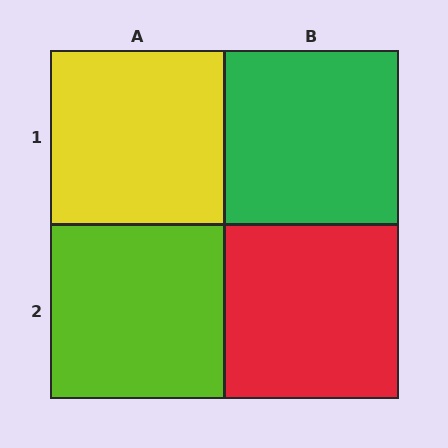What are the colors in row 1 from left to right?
Yellow, green.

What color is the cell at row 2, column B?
Red.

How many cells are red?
1 cell is red.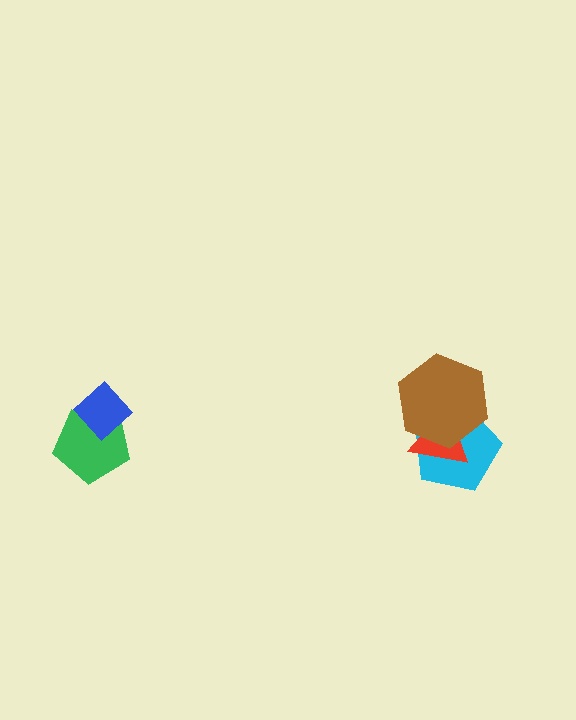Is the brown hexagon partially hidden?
No, no other shape covers it.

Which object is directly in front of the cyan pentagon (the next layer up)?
The red triangle is directly in front of the cyan pentagon.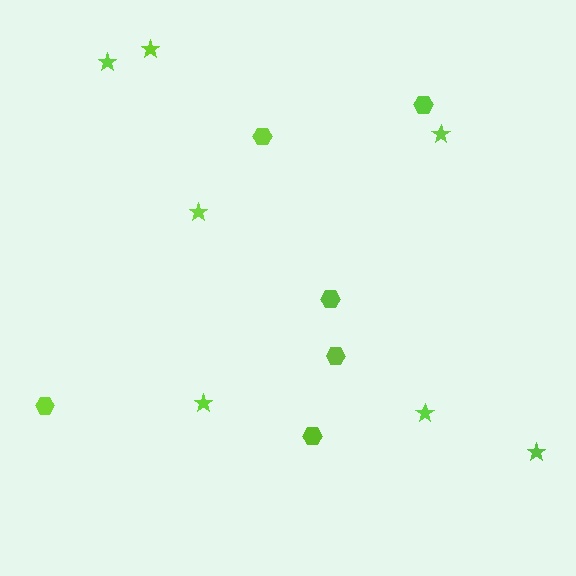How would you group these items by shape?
There are 2 groups: one group of stars (7) and one group of hexagons (6).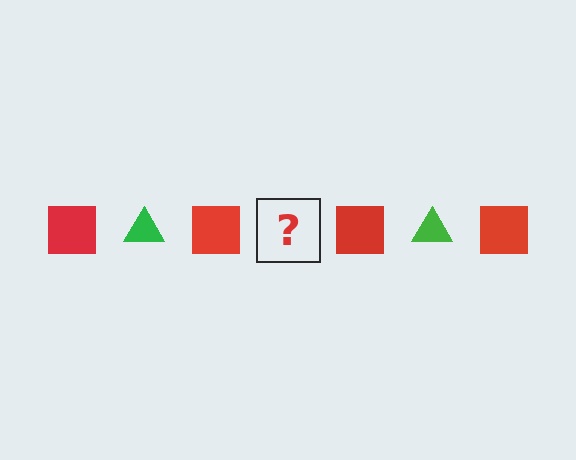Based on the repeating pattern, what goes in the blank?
The blank should be a green triangle.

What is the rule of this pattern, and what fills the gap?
The rule is that the pattern alternates between red square and green triangle. The gap should be filled with a green triangle.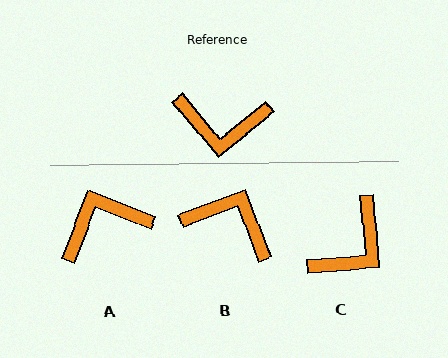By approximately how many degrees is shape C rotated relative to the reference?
Approximately 55 degrees counter-clockwise.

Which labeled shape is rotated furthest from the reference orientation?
B, about 161 degrees away.